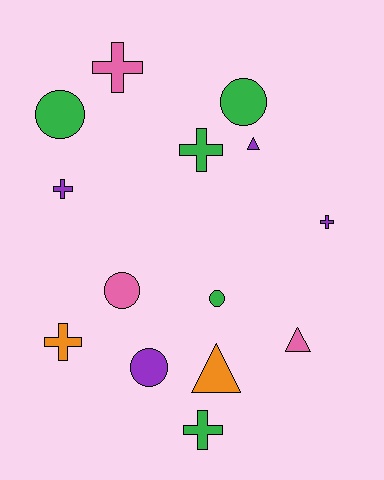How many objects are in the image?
There are 14 objects.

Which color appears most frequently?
Green, with 5 objects.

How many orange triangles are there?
There is 1 orange triangle.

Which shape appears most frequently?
Cross, with 6 objects.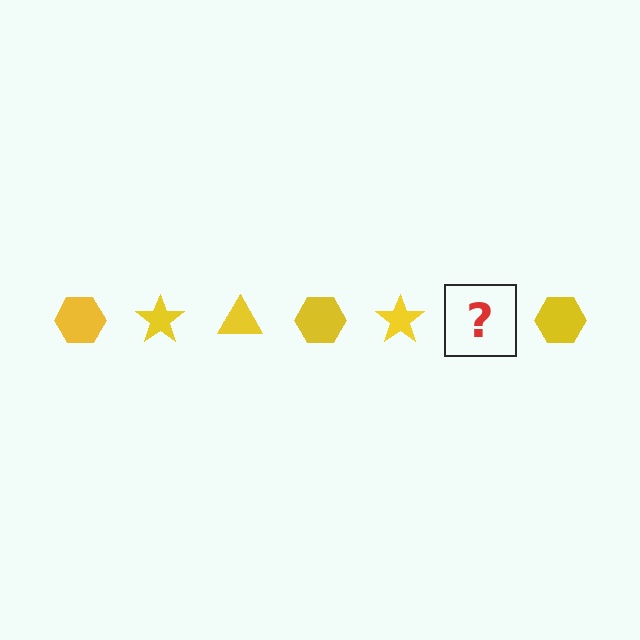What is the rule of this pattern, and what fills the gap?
The rule is that the pattern cycles through hexagon, star, triangle shapes in yellow. The gap should be filled with a yellow triangle.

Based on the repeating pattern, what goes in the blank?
The blank should be a yellow triangle.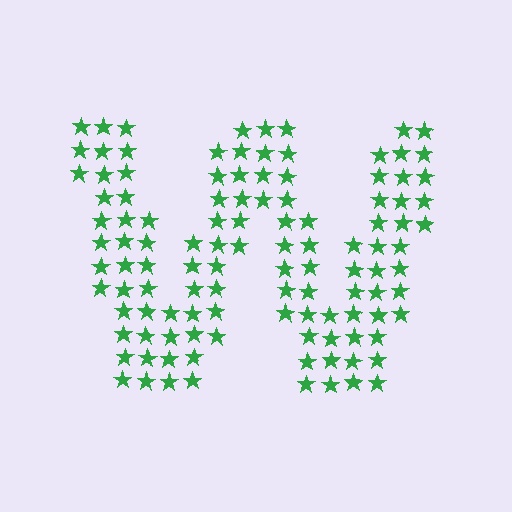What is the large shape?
The large shape is the letter W.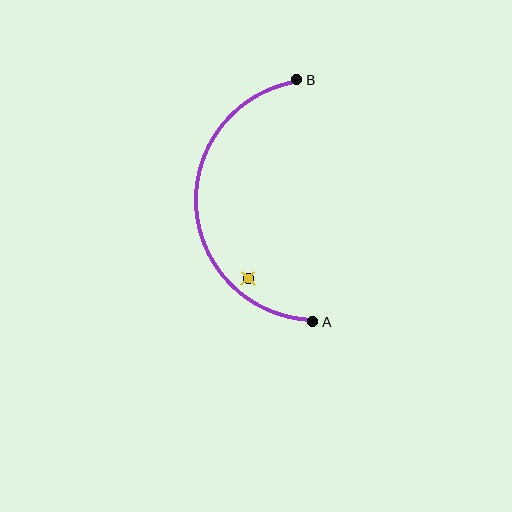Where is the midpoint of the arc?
The arc midpoint is the point on the curve farthest from the straight line joining A and B. It sits to the left of that line.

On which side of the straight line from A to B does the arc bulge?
The arc bulges to the left of the straight line connecting A and B.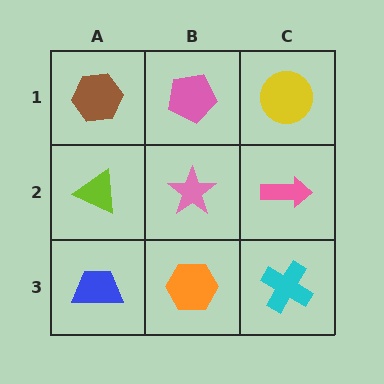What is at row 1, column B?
A pink pentagon.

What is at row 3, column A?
A blue trapezoid.